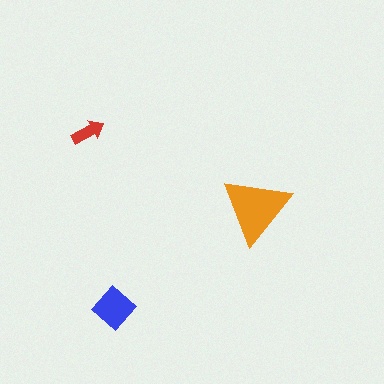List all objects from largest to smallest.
The orange triangle, the blue diamond, the red arrow.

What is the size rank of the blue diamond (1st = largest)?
2nd.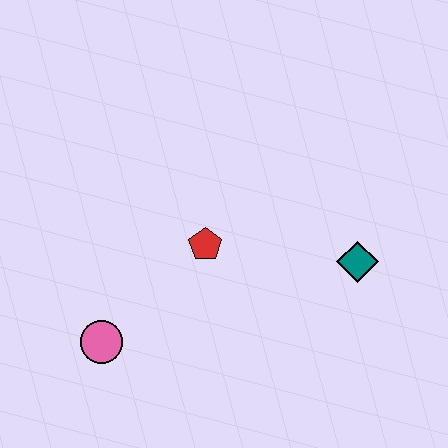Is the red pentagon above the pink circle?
Yes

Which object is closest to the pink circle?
The red pentagon is closest to the pink circle.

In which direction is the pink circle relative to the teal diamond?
The pink circle is to the left of the teal diamond.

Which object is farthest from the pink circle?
The teal diamond is farthest from the pink circle.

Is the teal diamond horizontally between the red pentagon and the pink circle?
No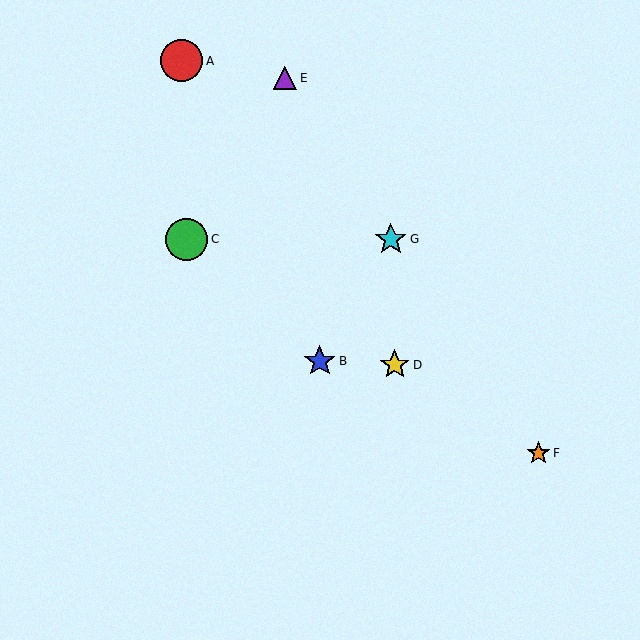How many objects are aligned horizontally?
2 objects (C, G) are aligned horizontally.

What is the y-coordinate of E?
Object E is at y≈78.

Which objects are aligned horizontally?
Objects C, G are aligned horizontally.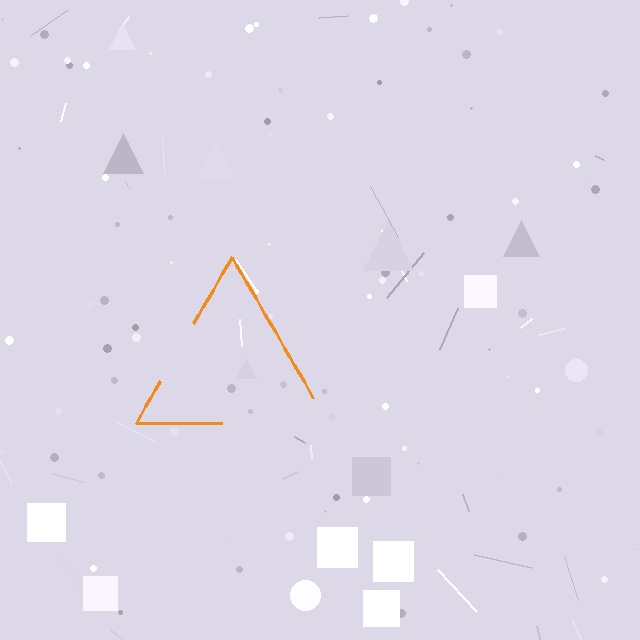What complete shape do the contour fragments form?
The contour fragments form a triangle.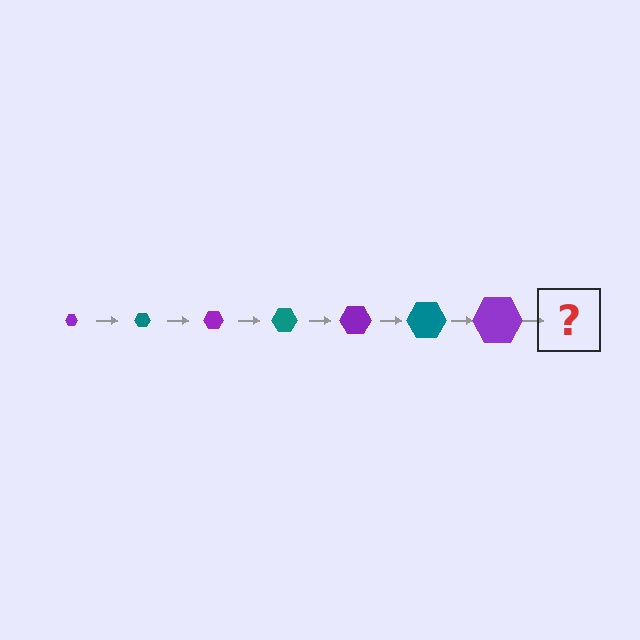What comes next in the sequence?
The next element should be a teal hexagon, larger than the previous one.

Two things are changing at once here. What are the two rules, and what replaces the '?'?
The two rules are that the hexagon grows larger each step and the color cycles through purple and teal. The '?' should be a teal hexagon, larger than the previous one.